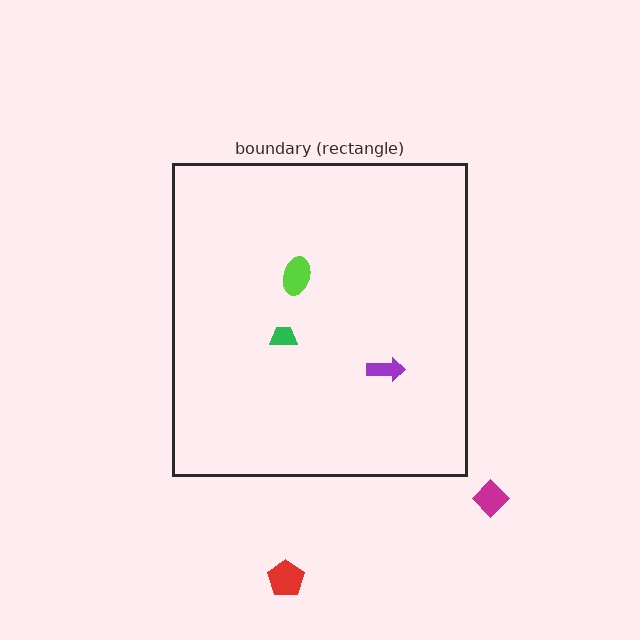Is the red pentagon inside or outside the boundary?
Outside.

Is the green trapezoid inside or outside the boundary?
Inside.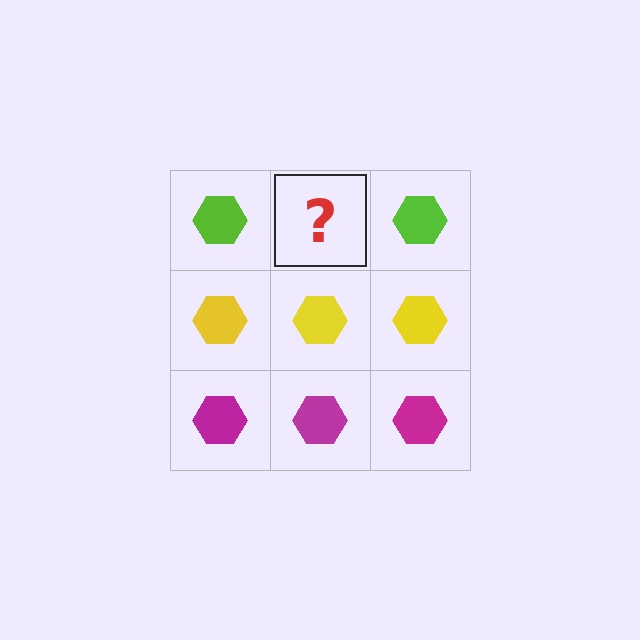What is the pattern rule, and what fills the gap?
The rule is that each row has a consistent color. The gap should be filled with a lime hexagon.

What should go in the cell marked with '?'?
The missing cell should contain a lime hexagon.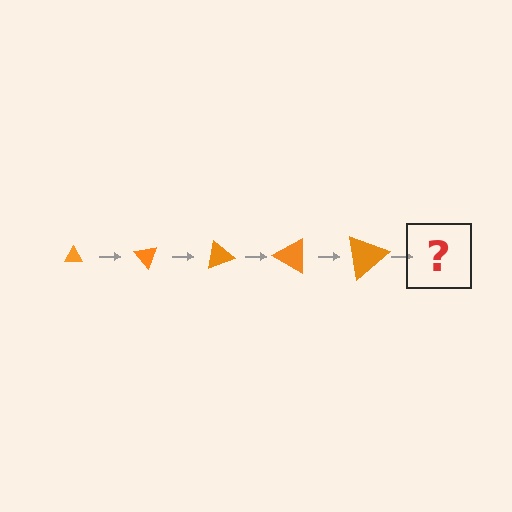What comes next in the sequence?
The next element should be a triangle, larger than the previous one and rotated 250 degrees from the start.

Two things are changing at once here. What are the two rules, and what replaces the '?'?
The two rules are that the triangle grows larger each step and it rotates 50 degrees each step. The '?' should be a triangle, larger than the previous one and rotated 250 degrees from the start.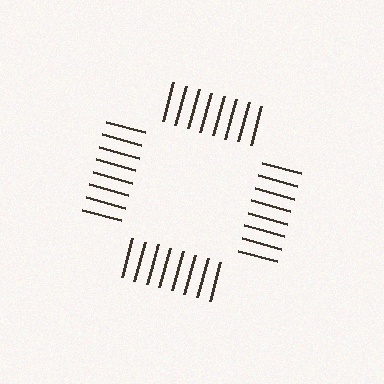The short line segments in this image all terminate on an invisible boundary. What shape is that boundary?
An illusory square — the line segments terminate on its edges but no continuous stroke is drawn.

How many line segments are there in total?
32 — 8 along each of the 4 edges.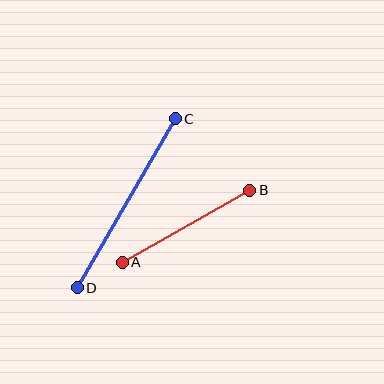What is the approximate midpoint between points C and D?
The midpoint is at approximately (126, 203) pixels.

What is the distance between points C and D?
The distance is approximately 195 pixels.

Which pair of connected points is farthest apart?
Points C and D are farthest apart.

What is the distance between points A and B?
The distance is approximately 146 pixels.